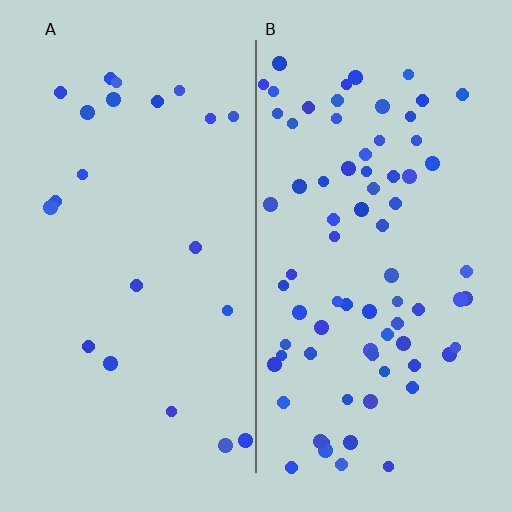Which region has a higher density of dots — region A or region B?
B (the right).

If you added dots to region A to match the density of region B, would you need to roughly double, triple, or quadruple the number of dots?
Approximately triple.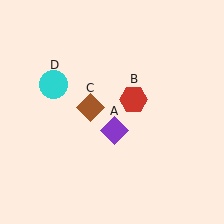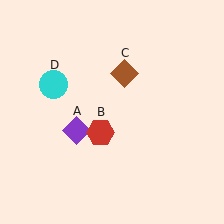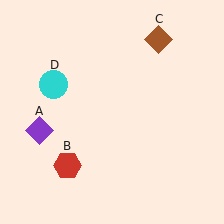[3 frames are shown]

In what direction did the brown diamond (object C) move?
The brown diamond (object C) moved up and to the right.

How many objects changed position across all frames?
3 objects changed position: purple diamond (object A), red hexagon (object B), brown diamond (object C).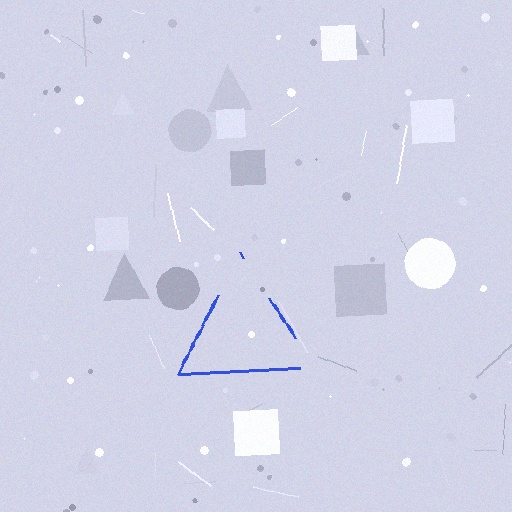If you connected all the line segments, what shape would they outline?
They would outline a triangle.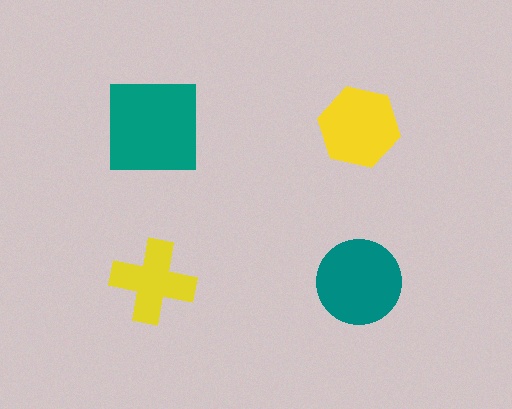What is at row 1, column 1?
A teal square.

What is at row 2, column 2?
A teal circle.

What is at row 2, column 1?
A yellow cross.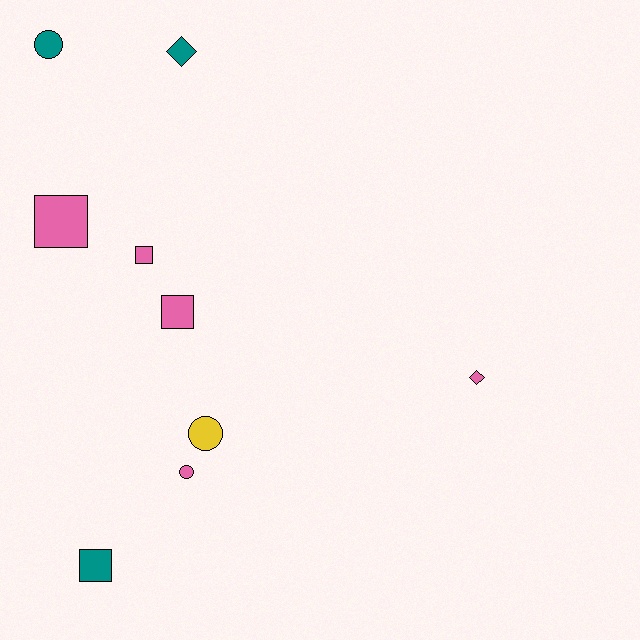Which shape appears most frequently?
Square, with 4 objects.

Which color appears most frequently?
Pink, with 5 objects.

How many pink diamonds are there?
There is 1 pink diamond.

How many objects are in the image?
There are 9 objects.